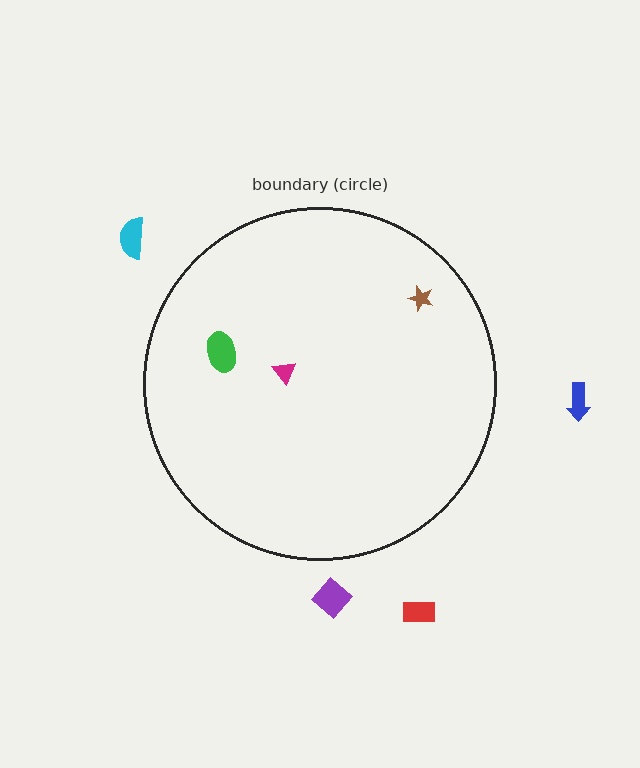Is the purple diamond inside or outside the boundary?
Outside.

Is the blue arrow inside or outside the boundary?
Outside.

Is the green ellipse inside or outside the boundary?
Inside.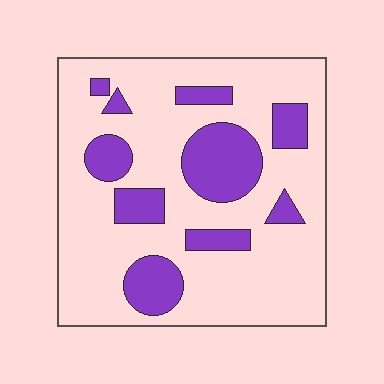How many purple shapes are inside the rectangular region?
10.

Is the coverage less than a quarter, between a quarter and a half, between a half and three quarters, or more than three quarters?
Less than a quarter.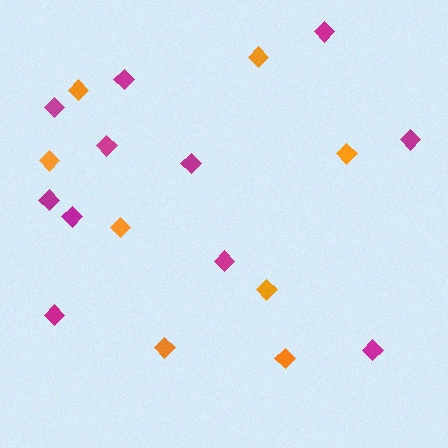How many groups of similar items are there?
There are 2 groups: one group of orange diamonds (8) and one group of magenta diamonds (11).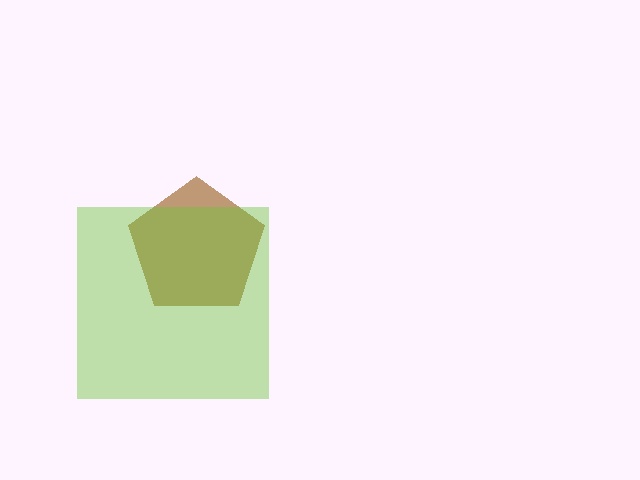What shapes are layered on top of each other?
The layered shapes are: a brown pentagon, a lime square.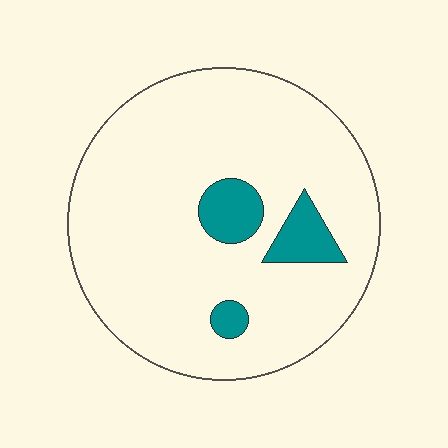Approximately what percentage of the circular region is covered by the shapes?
Approximately 10%.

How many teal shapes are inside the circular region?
3.